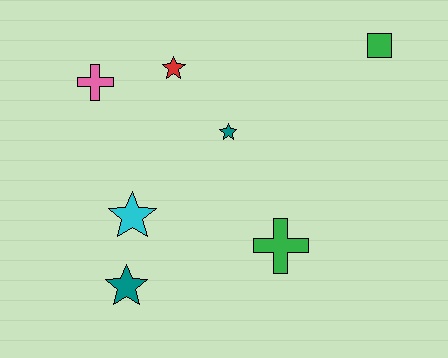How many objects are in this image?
There are 7 objects.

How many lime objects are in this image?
There are no lime objects.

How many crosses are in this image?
There are 2 crosses.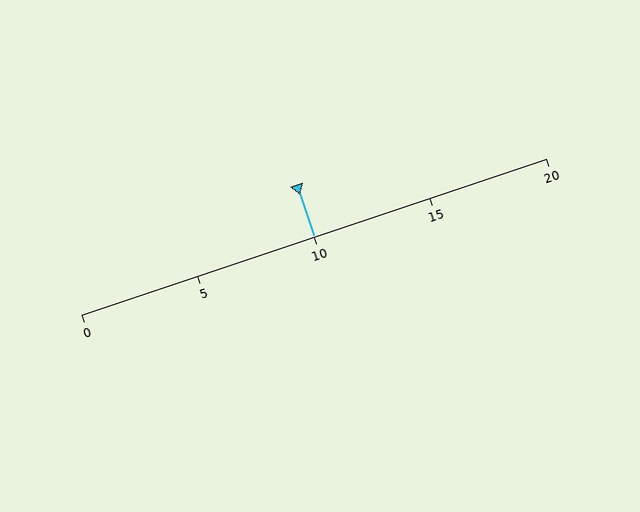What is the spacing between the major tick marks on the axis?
The major ticks are spaced 5 apart.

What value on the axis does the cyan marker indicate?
The marker indicates approximately 10.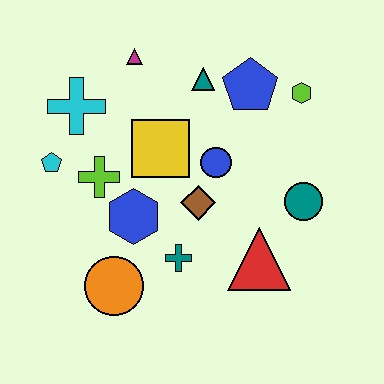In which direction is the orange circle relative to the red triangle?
The orange circle is to the left of the red triangle.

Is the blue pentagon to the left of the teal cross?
No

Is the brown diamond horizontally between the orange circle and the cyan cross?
No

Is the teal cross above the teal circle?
No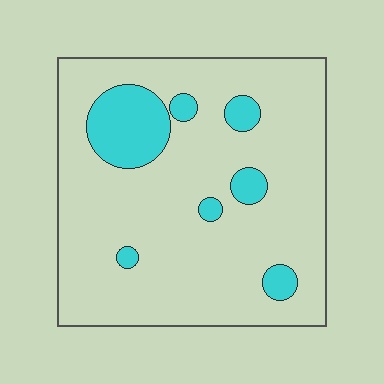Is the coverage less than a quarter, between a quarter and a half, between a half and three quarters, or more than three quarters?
Less than a quarter.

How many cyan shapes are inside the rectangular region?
7.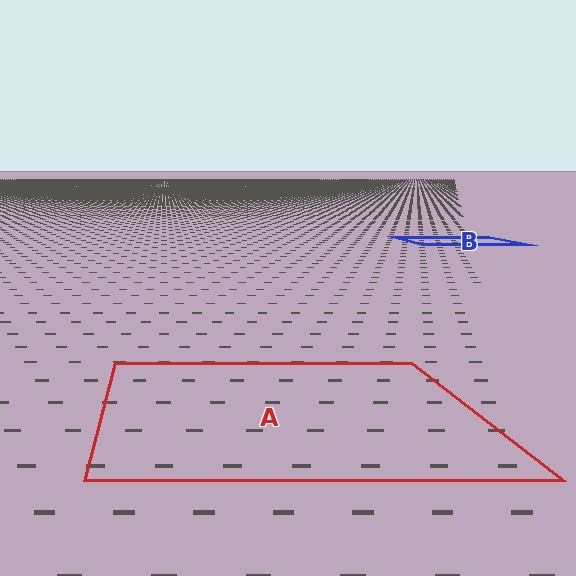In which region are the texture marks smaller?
The texture marks are smaller in region B, because it is farther away.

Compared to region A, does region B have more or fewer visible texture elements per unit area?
Region B has more texture elements per unit area — they are packed more densely because it is farther away.